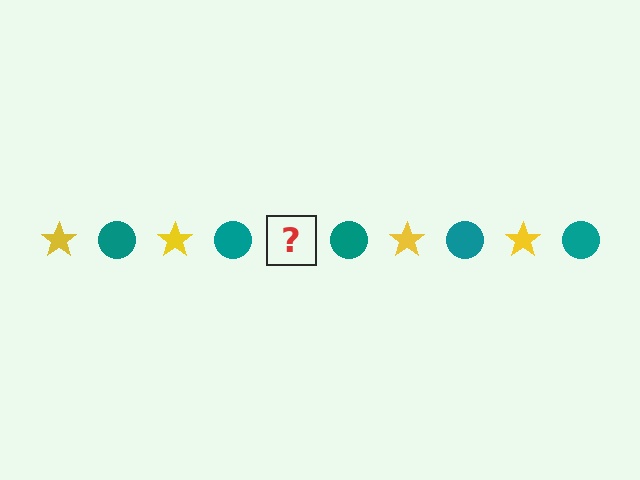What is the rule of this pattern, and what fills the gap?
The rule is that the pattern alternates between yellow star and teal circle. The gap should be filled with a yellow star.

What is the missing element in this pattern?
The missing element is a yellow star.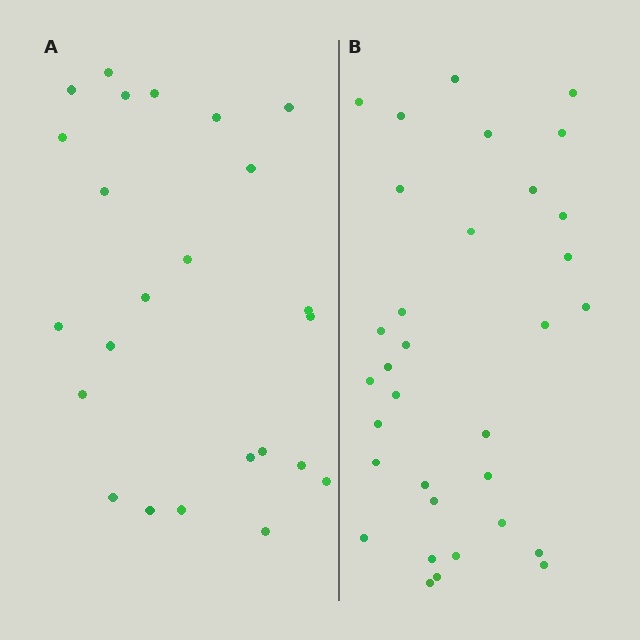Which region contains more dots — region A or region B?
Region B (the right region) has more dots.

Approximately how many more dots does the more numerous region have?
Region B has roughly 8 or so more dots than region A.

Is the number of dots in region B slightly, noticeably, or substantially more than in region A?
Region B has noticeably more, but not dramatically so. The ratio is roughly 1.4 to 1.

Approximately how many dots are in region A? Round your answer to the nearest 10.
About 20 dots. (The exact count is 24, which rounds to 20.)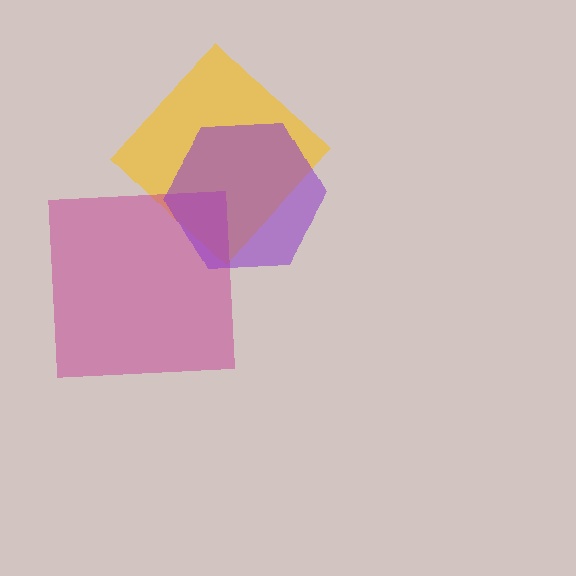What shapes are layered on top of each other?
The layered shapes are: a yellow diamond, a magenta square, a purple hexagon.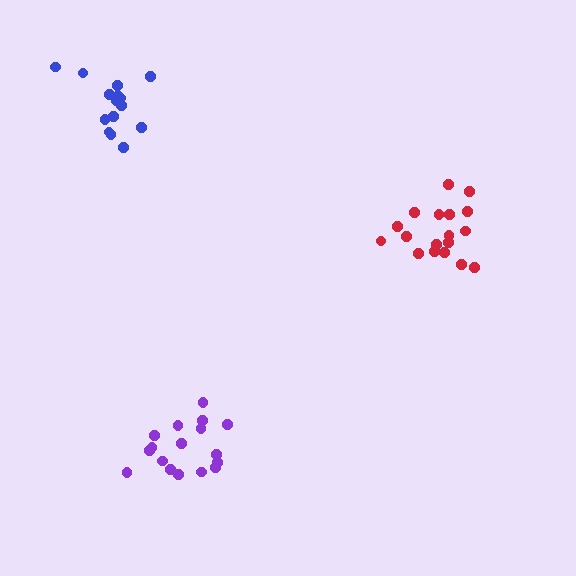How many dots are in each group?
Group 1: 18 dots, Group 2: 17 dots, Group 3: 15 dots (50 total).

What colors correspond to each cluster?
The clusters are colored: red, purple, blue.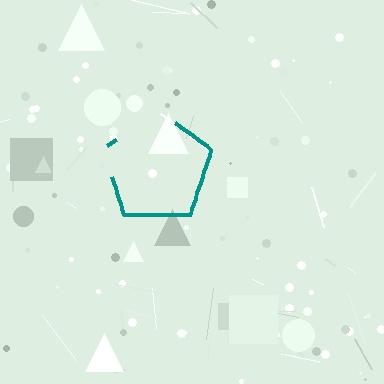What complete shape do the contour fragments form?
The contour fragments form a pentagon.